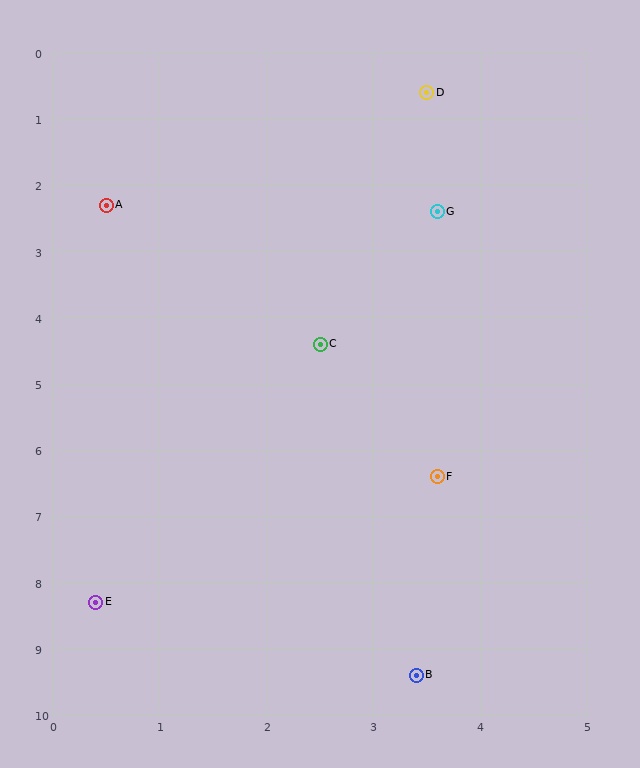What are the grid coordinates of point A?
Point A is at approximately (0.5, 2.3).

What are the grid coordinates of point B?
Point B is at approximately (3.4, 9.4).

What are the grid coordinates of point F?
Point F is at approximately (3.6, 6.4).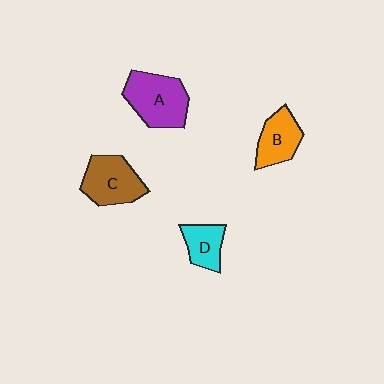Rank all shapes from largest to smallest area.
From largest to smallest: A (purple), C (brown), B (orange), D (cyan).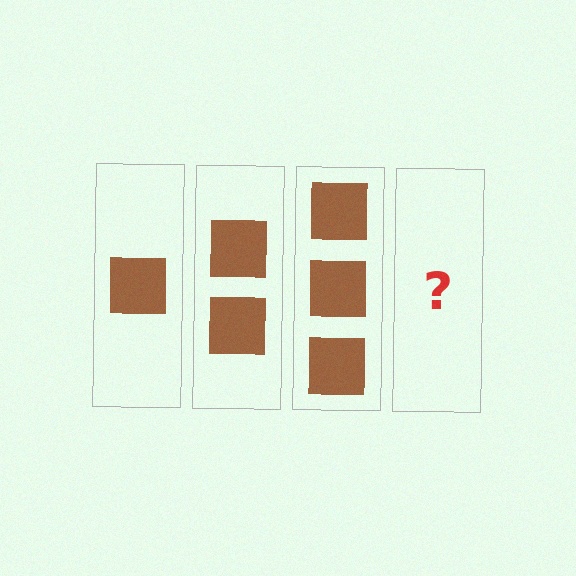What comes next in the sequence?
The next element should be 4 squares.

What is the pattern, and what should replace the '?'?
The pattern is that each step adds one more square. The '?' should be 4 squares.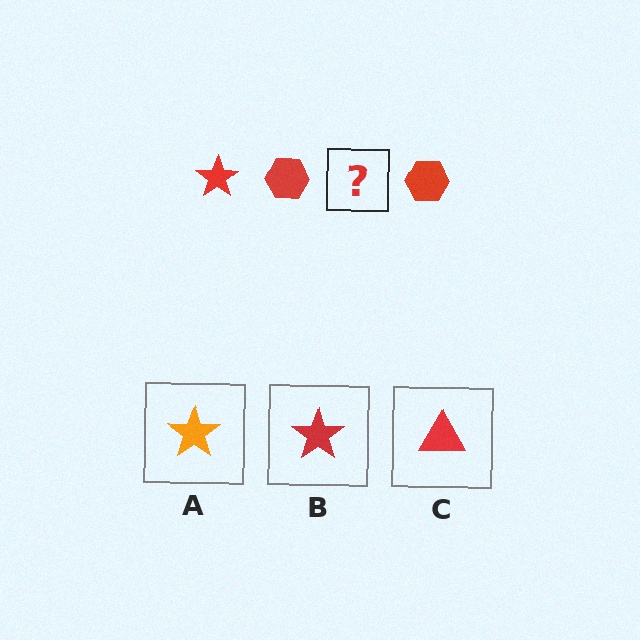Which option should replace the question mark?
Option B.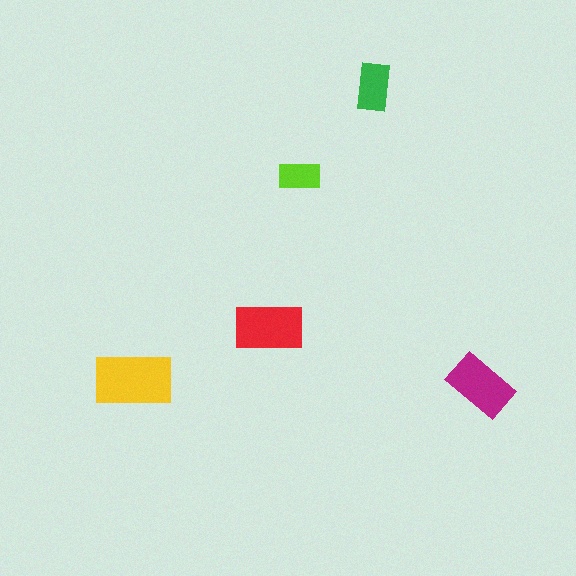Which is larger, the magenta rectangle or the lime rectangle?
The magenta one.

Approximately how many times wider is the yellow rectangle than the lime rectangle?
About 2 times wider.